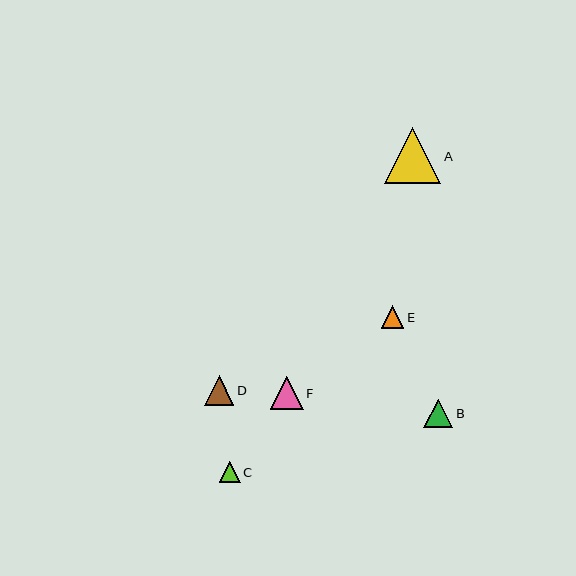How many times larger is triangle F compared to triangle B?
Triangle F is approximately 1.2 times the size of triangle B.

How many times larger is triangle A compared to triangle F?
Triangle A is approximately 1.7 times the size of triangle F.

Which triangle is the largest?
Triangle A is the largest with a size of approximately 56 pixels.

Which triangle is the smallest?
Triangle C is the smallest with a size of approximately 21 pixels.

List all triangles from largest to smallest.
From largest to smallest: A, F, D, B, E, C.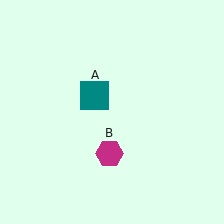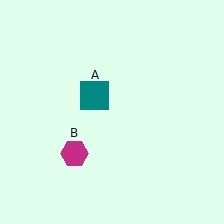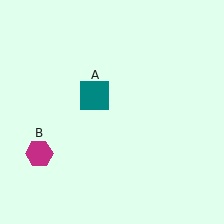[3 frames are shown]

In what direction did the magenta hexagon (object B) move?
The magenta hexagon (object B) moved left.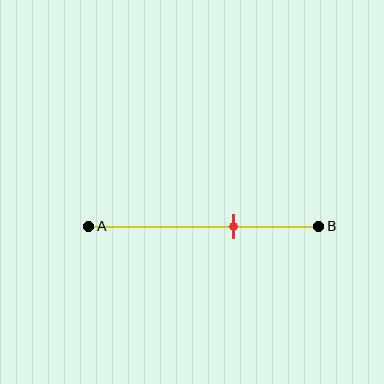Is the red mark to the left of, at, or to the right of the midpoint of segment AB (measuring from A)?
The red mark is to the right of the midpoint of segment AB.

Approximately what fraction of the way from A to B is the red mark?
The red mark is approximately 65% of the way from A to B.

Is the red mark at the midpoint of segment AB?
No, the mark is at about 65% from A, not at the 50% midpoint.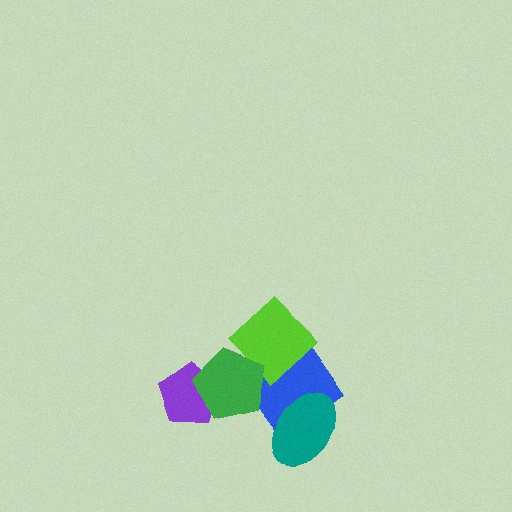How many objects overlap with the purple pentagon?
1 object overlaps with the purple pentagon.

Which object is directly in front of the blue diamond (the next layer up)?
The teal ellipse is directly in front of the blue diamond.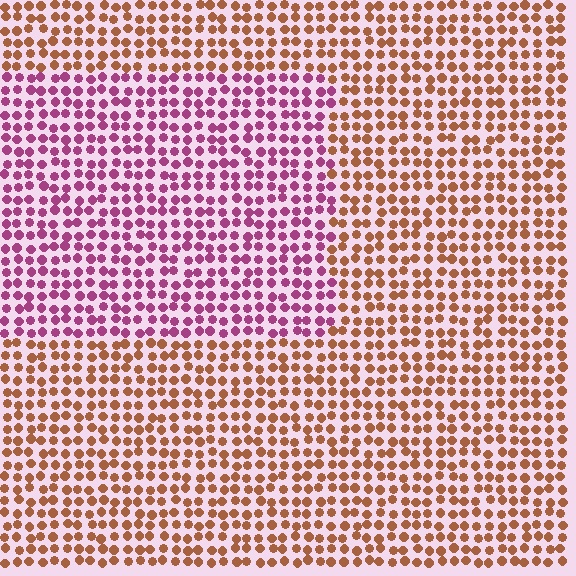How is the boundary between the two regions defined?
The boundary is defined purely by a slight shift in hue (about 60 degrees). Spacing, size, and orientation are identical on both sides.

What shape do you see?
I see a rectangle.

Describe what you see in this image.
The image is filled with small brown elements in a uniform arrangement. A rectangle-shaped region is visible where the elements are tinted to a slightly different hue, forming a subtle color boundary.